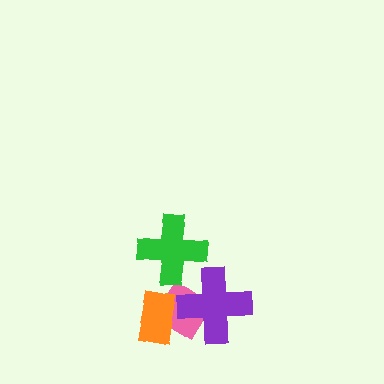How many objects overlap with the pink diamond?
2 objects overlap with the pink diamond.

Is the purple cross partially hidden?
No, no other shape covers it.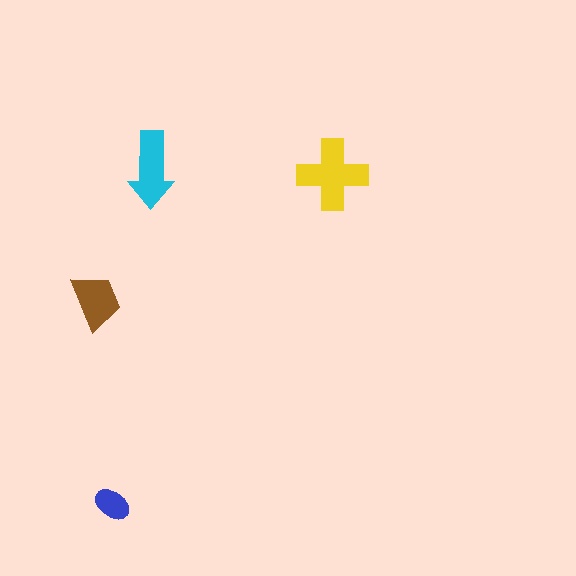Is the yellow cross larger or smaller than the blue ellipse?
Larger.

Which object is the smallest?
The blue ellipse.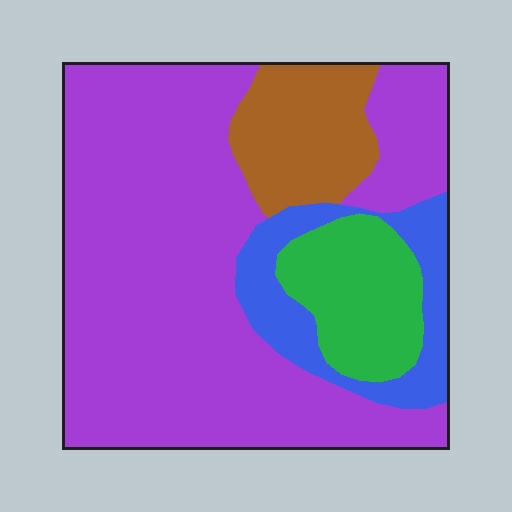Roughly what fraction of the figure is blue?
Blue covers around 10% of the figure.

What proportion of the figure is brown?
Brown covers 12% of the figure.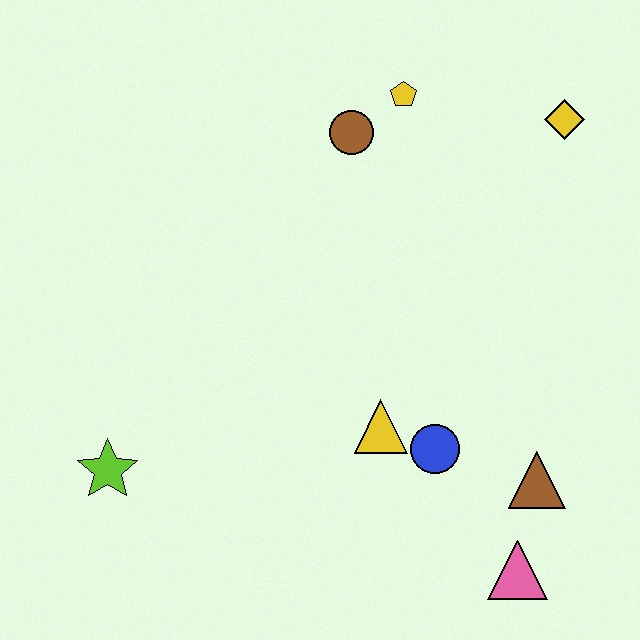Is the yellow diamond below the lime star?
No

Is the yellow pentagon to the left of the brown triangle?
Yes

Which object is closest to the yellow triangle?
The blue circle is closest to the yellow triangle.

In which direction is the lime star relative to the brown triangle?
The lime star is to the left of the brown triangle.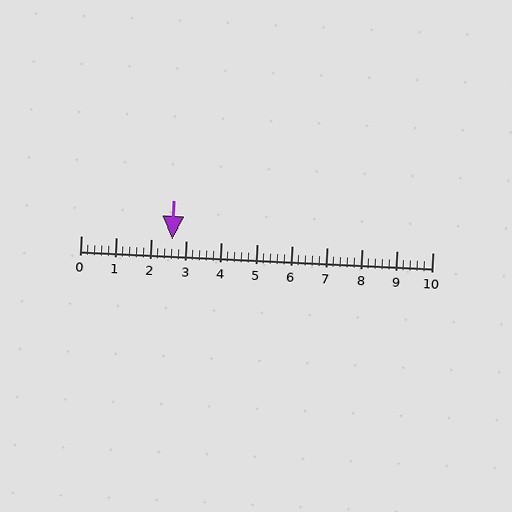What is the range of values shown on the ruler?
The ruler shows values from 0 to 10.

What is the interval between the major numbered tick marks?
The major tick marks are spaced 1 units apart.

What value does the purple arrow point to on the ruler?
The purple arrow points to approximately 2.6.